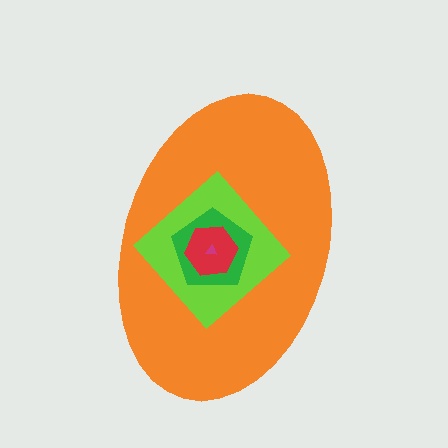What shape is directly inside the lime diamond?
The green pentagon.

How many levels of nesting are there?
5.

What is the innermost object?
The magenta triangle.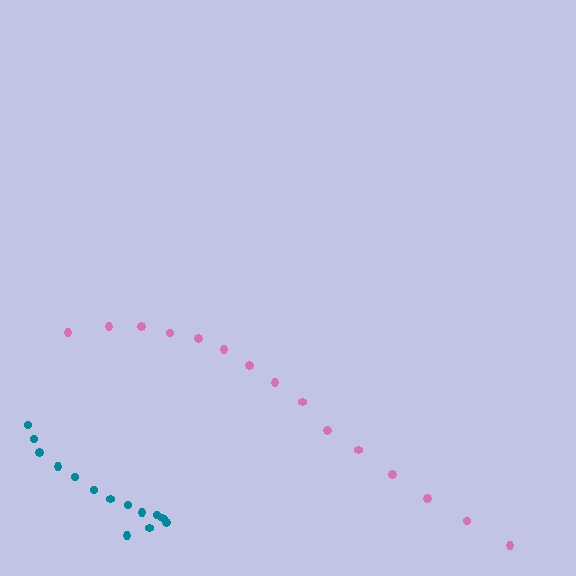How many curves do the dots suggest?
There are 2 distinct paths.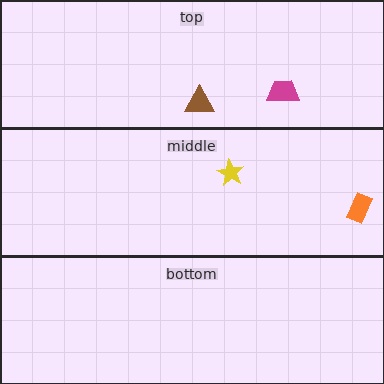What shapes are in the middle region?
The yellow star, the orange rectangle.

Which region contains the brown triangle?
The top region.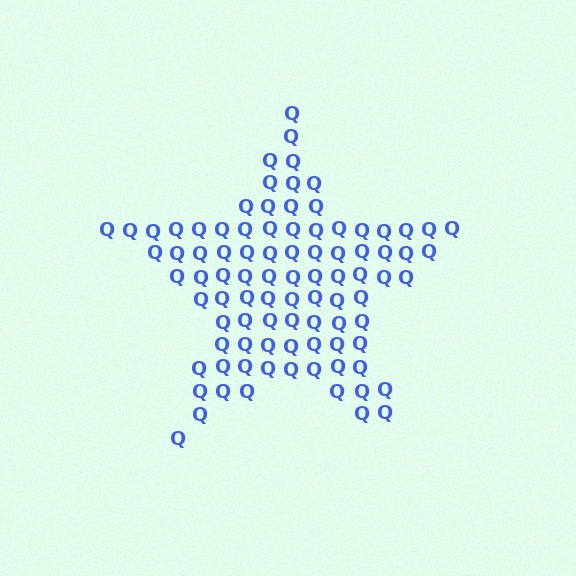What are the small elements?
The small elements are letter Q's.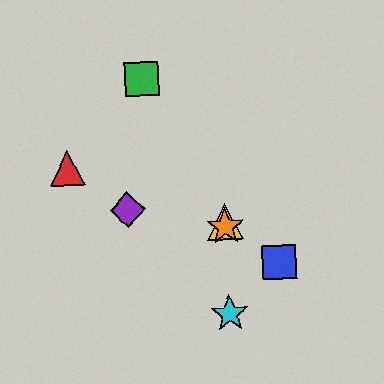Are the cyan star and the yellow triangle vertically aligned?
Yes, both are at x≈230.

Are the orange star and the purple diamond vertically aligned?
No, the orange star is at x≈225 and the purple diamond is at x≈128.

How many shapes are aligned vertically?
3 shapes (the yellow triangle, the orange star, the cyan star) are aligned vertically.